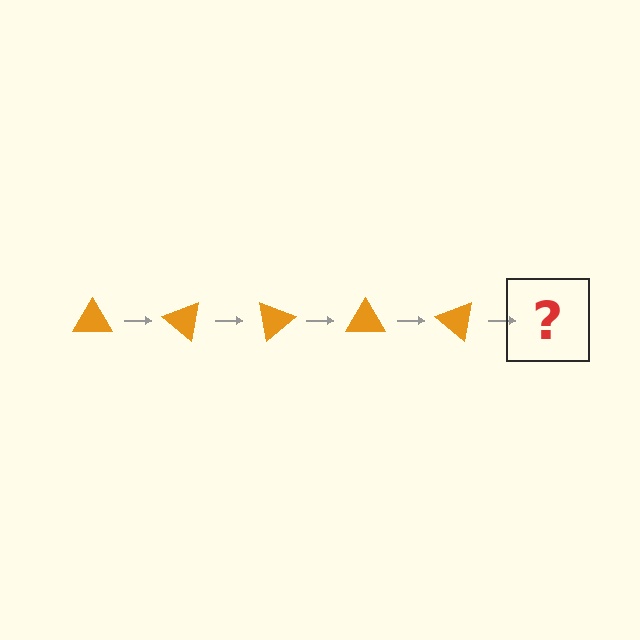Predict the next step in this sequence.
The next step is an orange triangle rotated 200 degrees.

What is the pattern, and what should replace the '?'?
The pattern is that the triangle rotates 40 degrees each step. The '?' should be an orange triangle rotated 200 degrees.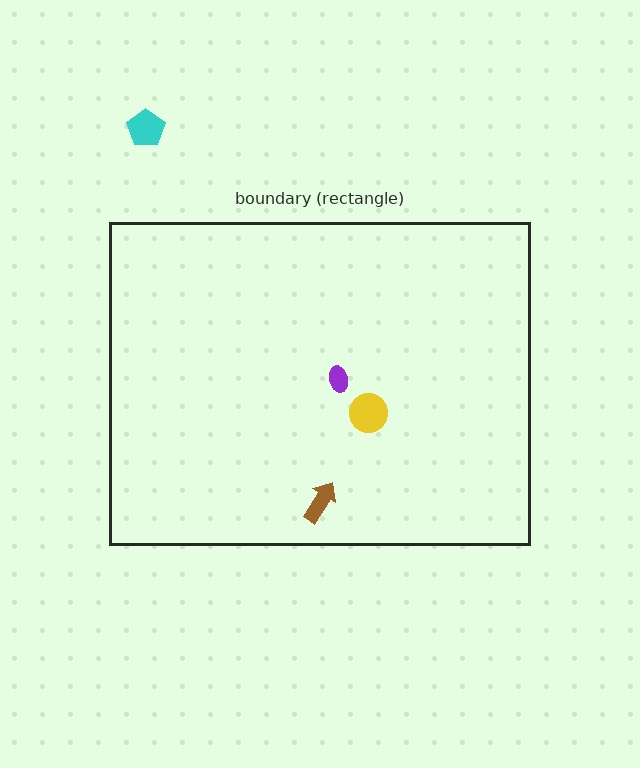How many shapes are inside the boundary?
3 inside, 1 outside.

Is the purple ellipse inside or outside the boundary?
Inside.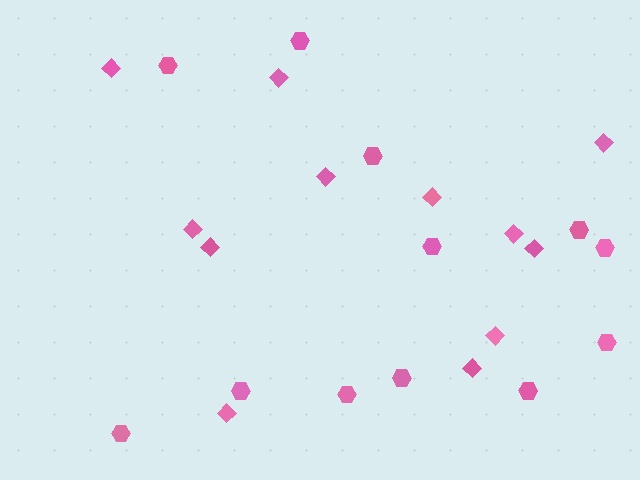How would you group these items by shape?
There are 2 groups: one group of hexagons (12) and one group of diamonds (12).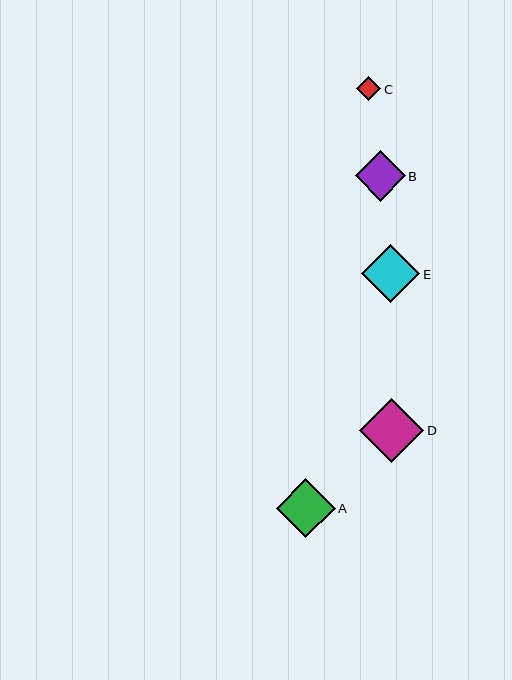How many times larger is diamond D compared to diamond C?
Diamond D is approximately 2.6 times the size of diamond C.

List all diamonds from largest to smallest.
From largest to smallest: D, A, E, B, C.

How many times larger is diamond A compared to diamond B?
Diamond A is approximately 1.2 times the size of diamond B.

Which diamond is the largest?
Diamond D is the largest with a size of approximately 64 pixels.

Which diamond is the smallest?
Diamond C is the smallest with a size of approximately 24 pixels.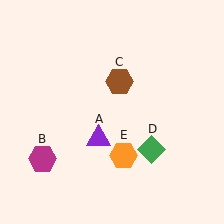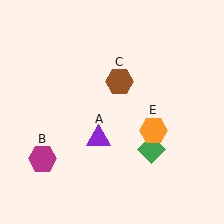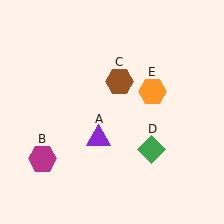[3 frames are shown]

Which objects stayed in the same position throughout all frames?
Purple triangle (object A) and magenta hexagon (object B) and brown hexagon (object C) and green diamond (object D) remained stationary.